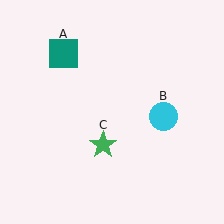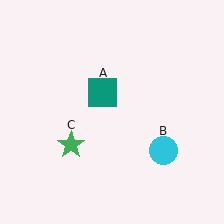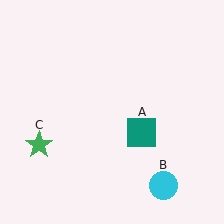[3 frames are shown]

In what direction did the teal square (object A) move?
The teal square (object A) moved down and to the right.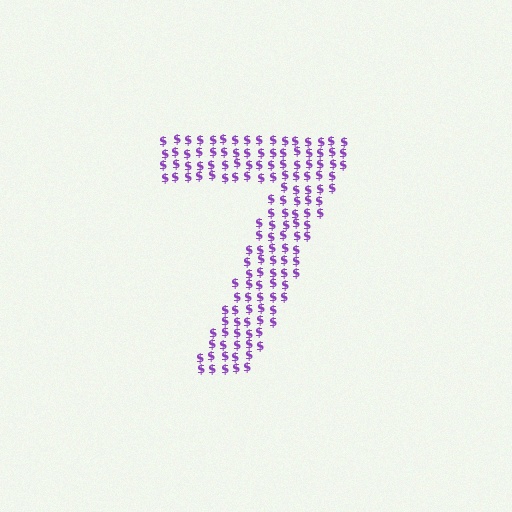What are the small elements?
The small elements are dollar signs.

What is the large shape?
The large shape is the digit 7.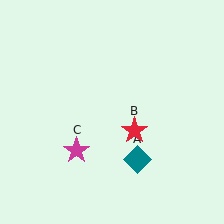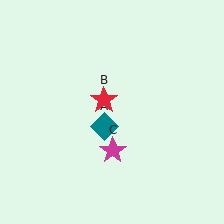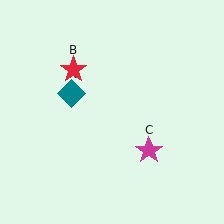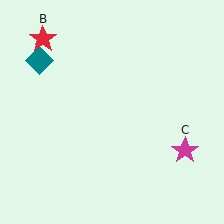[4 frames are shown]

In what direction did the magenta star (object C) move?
The magenta star (object C) moved right.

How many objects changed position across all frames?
3 objects changed position: teal diamond (object A), red star (object B), magenta star (object C).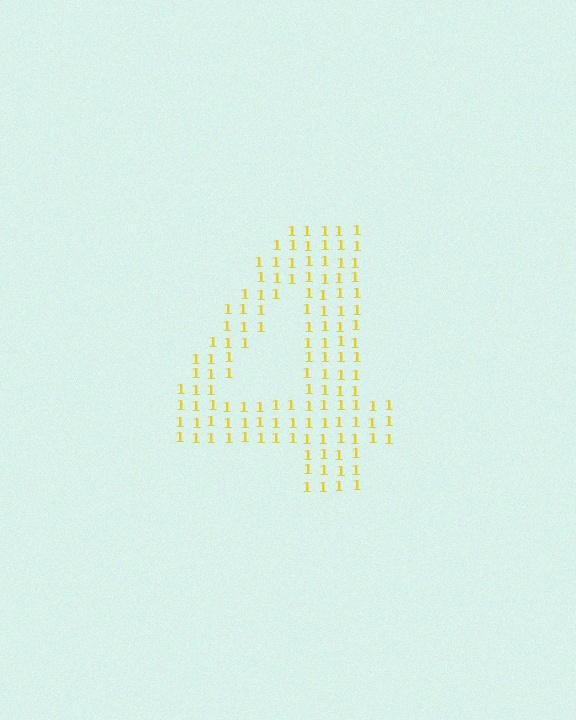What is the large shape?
The large shape is the digit 4.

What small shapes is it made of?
It is made of small digit 1's.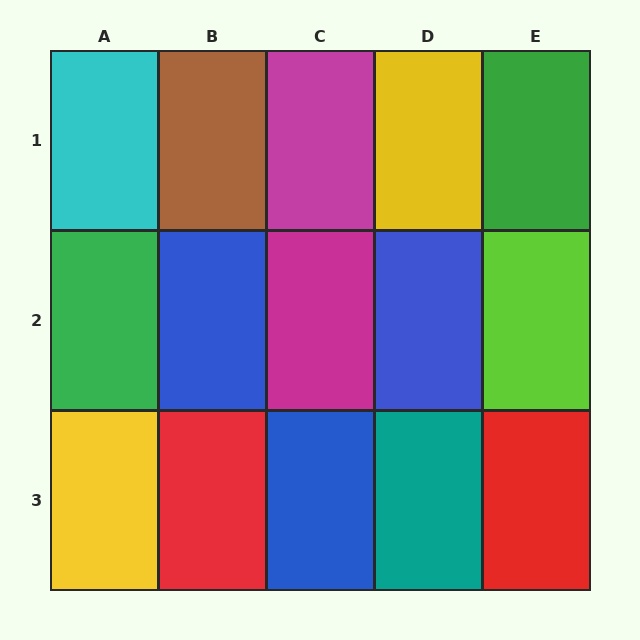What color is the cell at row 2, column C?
Magenta.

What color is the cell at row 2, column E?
Lime.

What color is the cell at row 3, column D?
Teal.